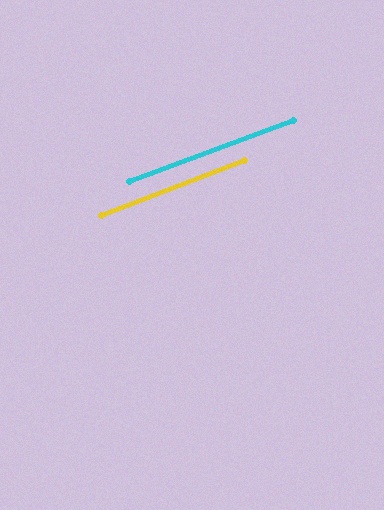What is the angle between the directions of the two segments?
Approximately 0 degrees.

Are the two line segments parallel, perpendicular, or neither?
Parallel — their directions differ by only 0.1°.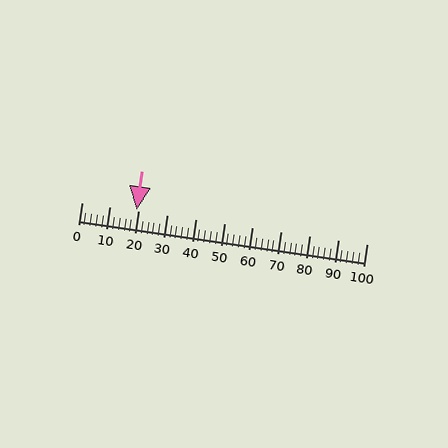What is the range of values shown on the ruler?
The ruler shows values from 0 to 100.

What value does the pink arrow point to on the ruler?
The pink arrow points to approximately 19.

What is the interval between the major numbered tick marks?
The major tick marks are spaced 10 units apart.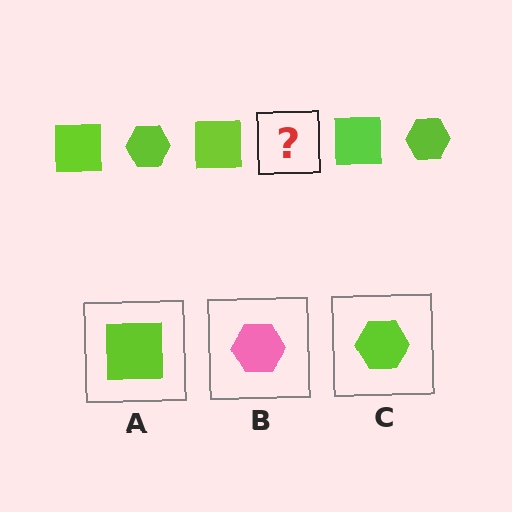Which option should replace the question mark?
Option C.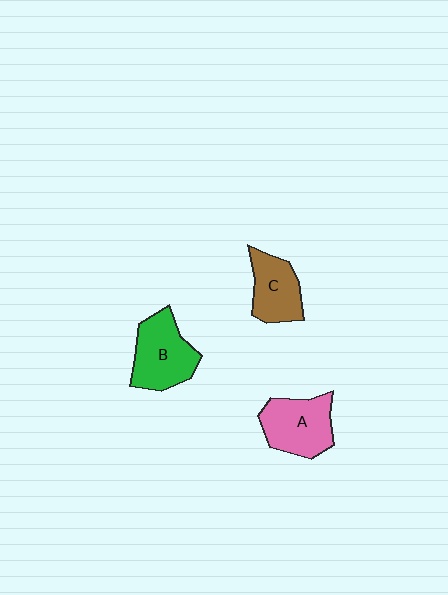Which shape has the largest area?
Shape B (green).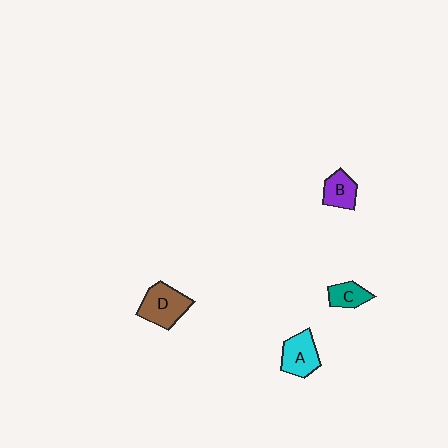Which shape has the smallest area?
Shape C (teal).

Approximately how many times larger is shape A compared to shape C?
Approximately 1.5 times.